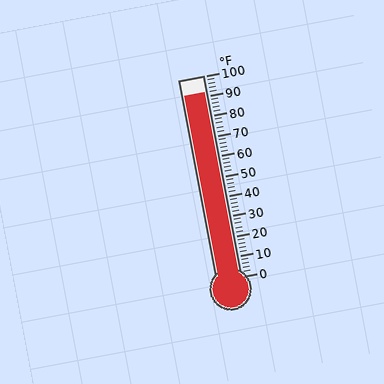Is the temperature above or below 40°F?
The temperature is above 40°F.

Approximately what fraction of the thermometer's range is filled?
The thermometer is filled to approximately 90% of its range.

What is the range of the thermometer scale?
The thermometer scale ranges from 0°F to 100°F.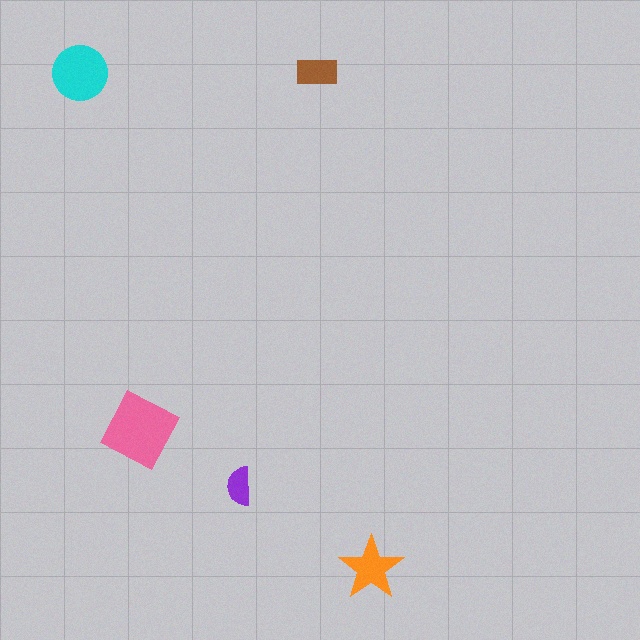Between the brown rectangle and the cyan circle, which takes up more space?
The cyan circle.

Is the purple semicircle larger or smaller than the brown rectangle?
Smaller.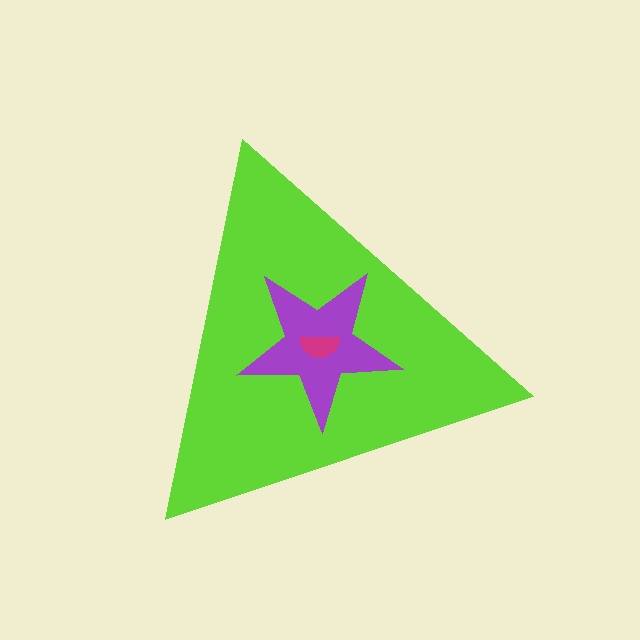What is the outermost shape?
The lime triangle.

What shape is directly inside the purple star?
The magenta semicircle.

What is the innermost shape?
The magenta semicircle.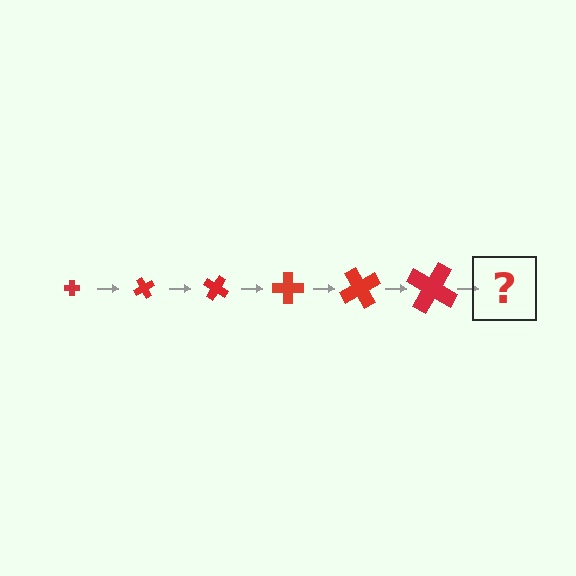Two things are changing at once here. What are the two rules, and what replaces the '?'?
The two rules are that the cross grows larger each step and it rotates 60 degrees each step. The '?' should be a cross, larger than the previous one and rotated 360 degrees from the start.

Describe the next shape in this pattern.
It should be a cross, larger than the previous one and rotated 360 degrees from the start.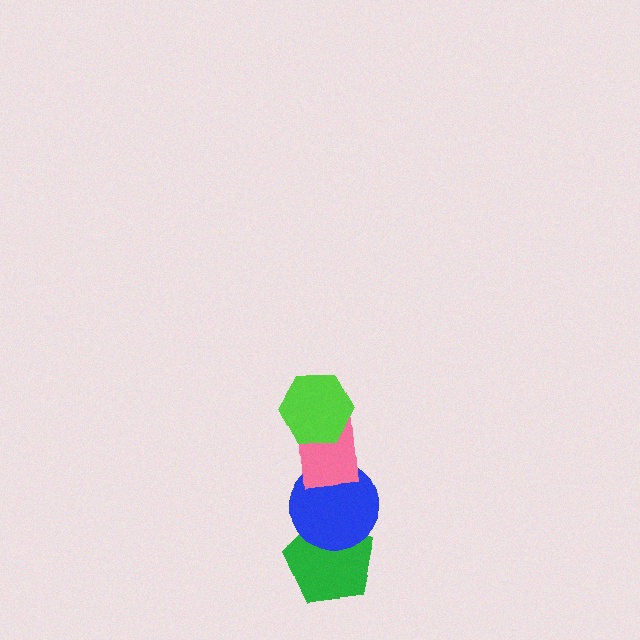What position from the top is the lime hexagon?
The lime hexagon is 1st from the top.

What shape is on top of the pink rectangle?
The lime hexagon is on top of the pink rectangle.